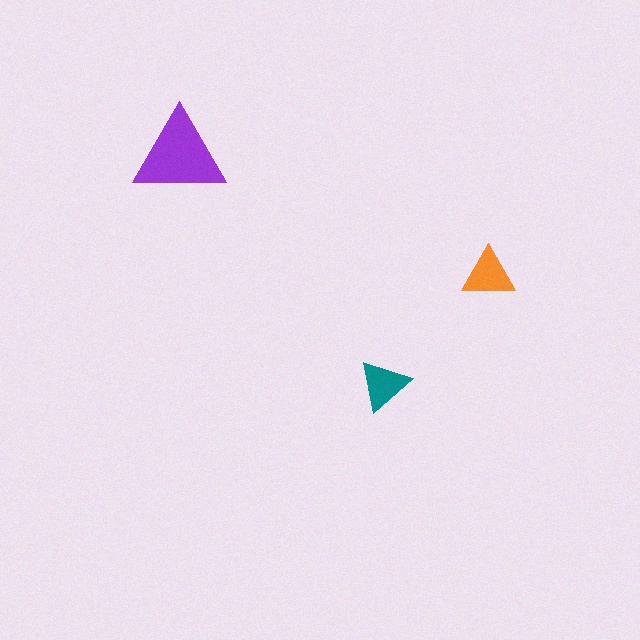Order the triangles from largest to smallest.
the purple one, the orange one, the teal one.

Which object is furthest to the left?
The purple triangle is leftmost.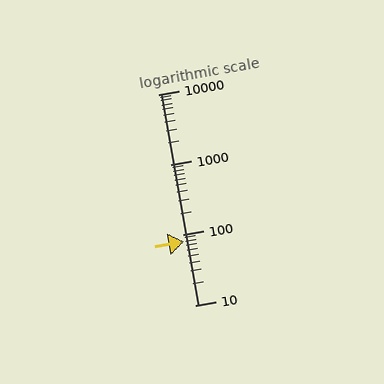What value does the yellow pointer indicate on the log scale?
The pointer indicates approximately 80.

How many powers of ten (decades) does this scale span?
The scale spans 3 decades, from 10 to 10000.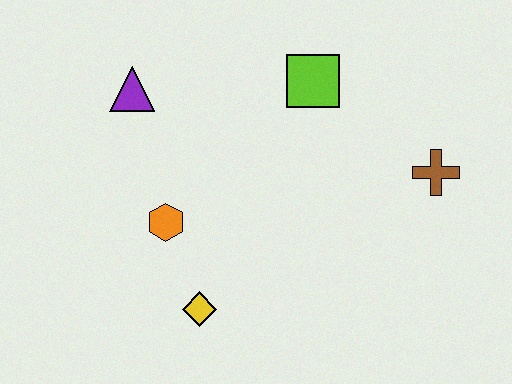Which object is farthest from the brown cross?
The purple triangle is farthest from the brown cross.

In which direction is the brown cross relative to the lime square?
The brown cross is to the right of the lime square.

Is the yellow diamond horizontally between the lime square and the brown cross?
No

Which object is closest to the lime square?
The brown cross is closest to the lime square.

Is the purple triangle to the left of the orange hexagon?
Yes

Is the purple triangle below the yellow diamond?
No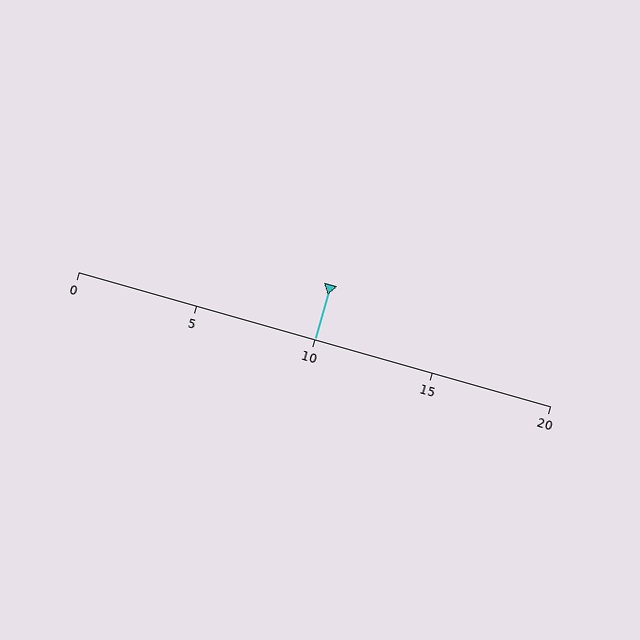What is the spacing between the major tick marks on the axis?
The major ticks are spaced 5 apart.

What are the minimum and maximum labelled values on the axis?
The axis runs from 0 to 20.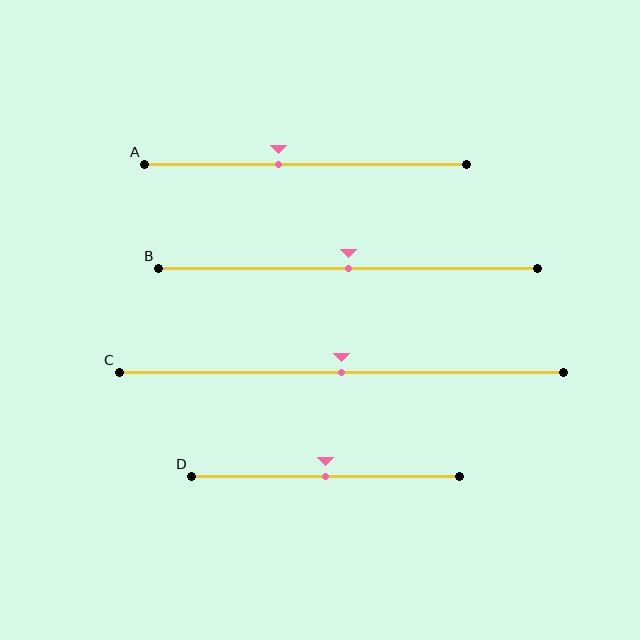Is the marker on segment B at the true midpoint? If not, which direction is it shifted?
Yes, the marker on segment B is at the true midpoint.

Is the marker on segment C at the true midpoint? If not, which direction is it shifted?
Yes, the marker on segment C is at the true midpoint.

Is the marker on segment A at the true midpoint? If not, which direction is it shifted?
No, the marker on segment A is shifted to the left by about 9% of the segment length.